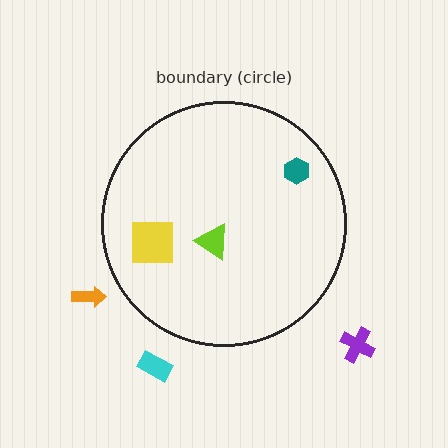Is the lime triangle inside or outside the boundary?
Inside.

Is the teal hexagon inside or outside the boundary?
Inside.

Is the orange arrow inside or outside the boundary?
Outside.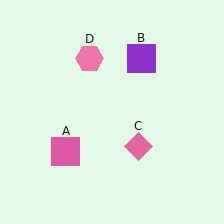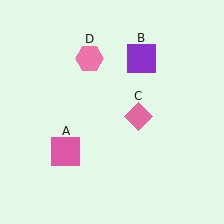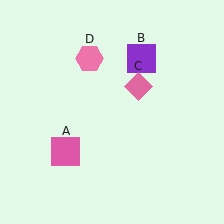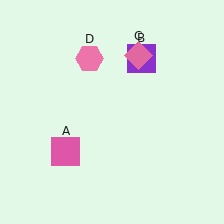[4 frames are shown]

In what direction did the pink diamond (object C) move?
The pink diamond (object C) moved up.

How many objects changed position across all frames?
1 object changed position: pink diamond (object C).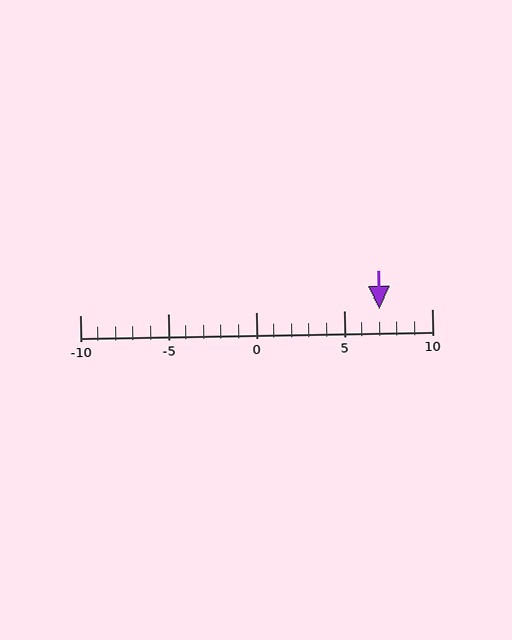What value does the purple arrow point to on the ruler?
The purple arrow points to approximately 7.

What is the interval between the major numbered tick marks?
The major tick marks are spaced 5 units apart.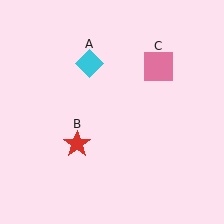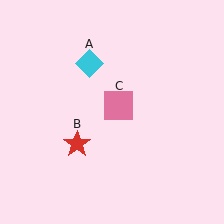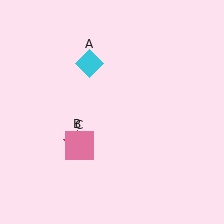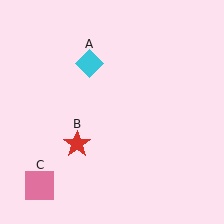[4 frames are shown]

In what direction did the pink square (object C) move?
The pink square (object C) moved down and to the left.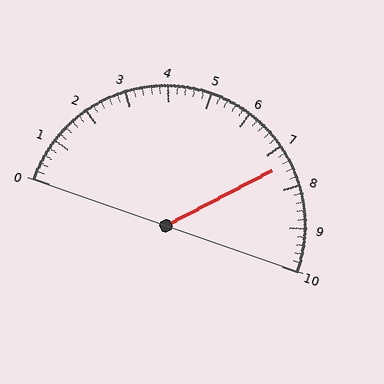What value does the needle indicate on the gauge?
The needle indicates approximately 7.4.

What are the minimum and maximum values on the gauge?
The gauge ranges from 0 to 10.